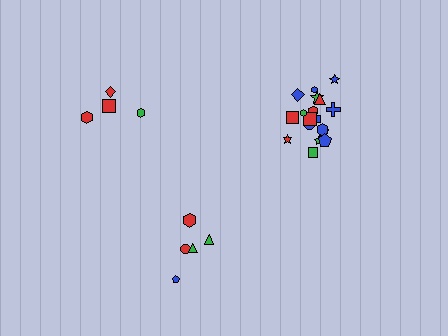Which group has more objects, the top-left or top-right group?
The top-right group.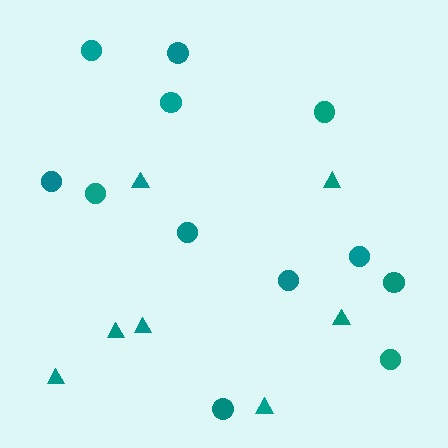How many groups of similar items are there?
There are 2 groups: one group of triangles (7) and one group of circles (12).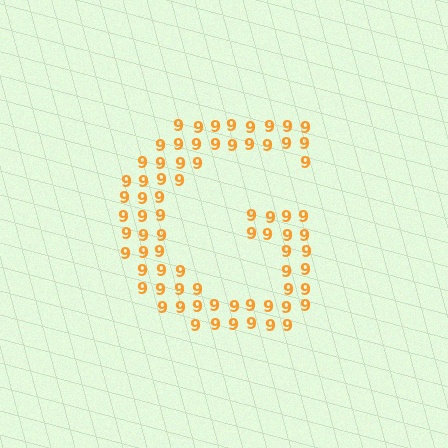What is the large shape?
The large shape is the letter G.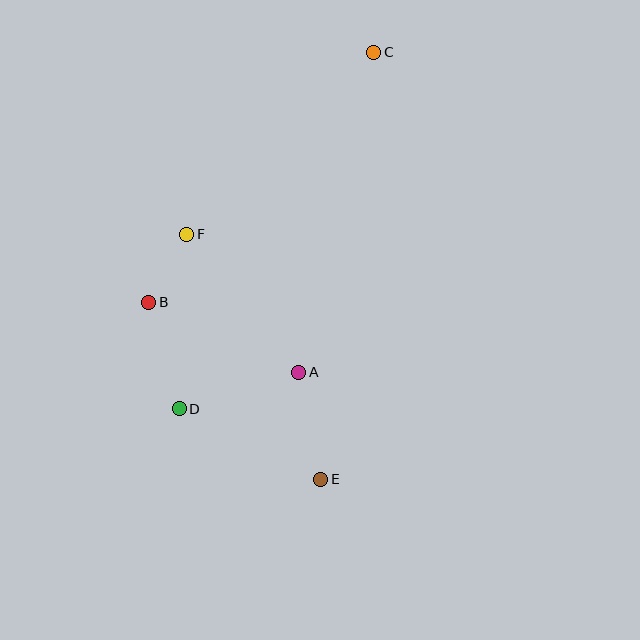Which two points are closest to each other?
Points B and F are closest to each other.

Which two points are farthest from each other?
Points C and E are farthest from each other.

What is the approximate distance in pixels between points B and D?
The distance between B and D is approximately 111 pixels.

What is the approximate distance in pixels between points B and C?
The distance between B and C is approximately 337 pixels.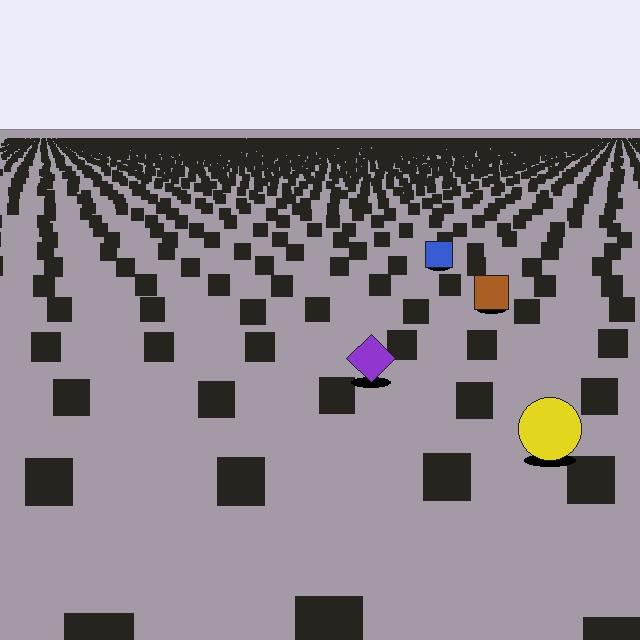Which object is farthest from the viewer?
The blue square is farthest from the viewer. It appears smaller and the ground texture around it is denser.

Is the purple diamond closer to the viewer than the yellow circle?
No. The yellow circle is closer — you can tell from the texture gradient: the ground texture is coarser near it.